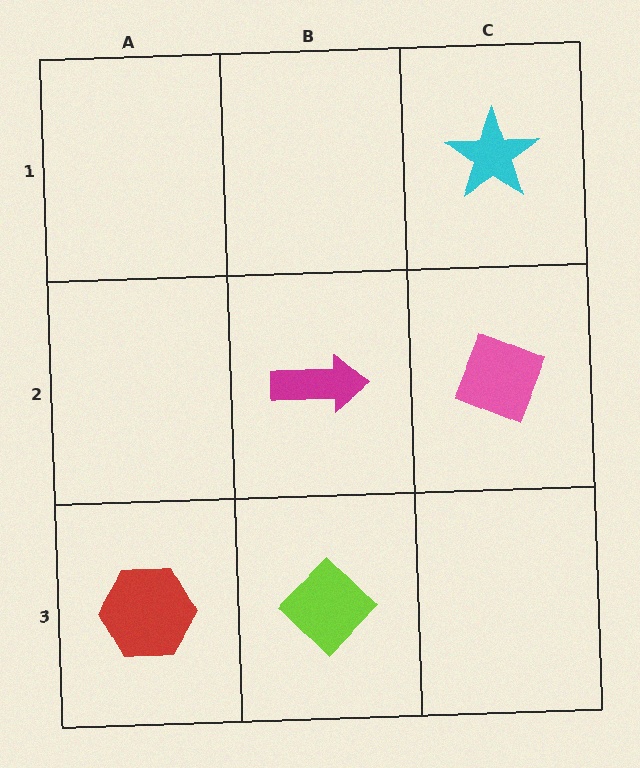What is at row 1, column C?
A cyan star.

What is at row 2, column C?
A pink diamond.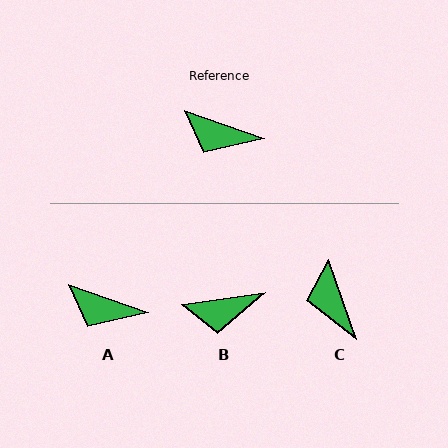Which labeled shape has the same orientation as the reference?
A.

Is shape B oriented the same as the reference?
No, it is off by about 27 degrees.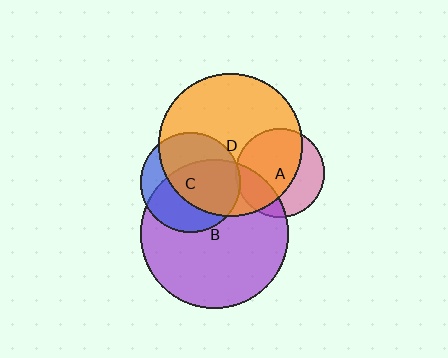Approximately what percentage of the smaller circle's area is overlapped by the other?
Approximately 65%.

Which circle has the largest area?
Circle B (purple).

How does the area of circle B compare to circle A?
Approximately 2.8 times.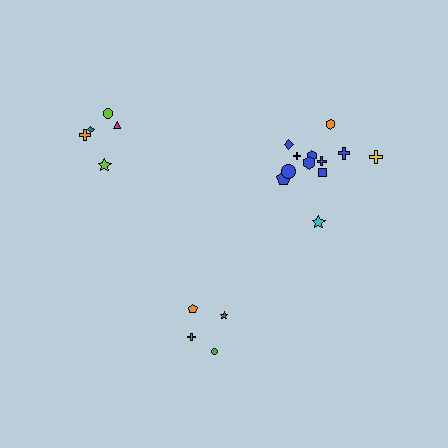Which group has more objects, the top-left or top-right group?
The top-right group.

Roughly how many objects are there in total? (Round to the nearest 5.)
Roughly 20 objects in total.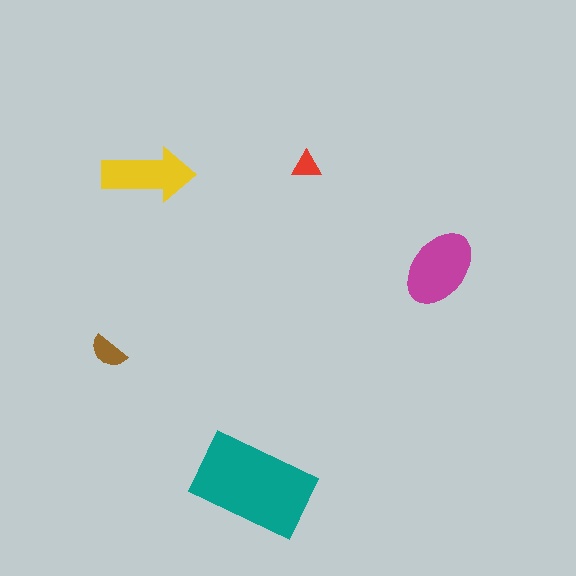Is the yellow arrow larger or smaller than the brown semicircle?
Larger.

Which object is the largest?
The teal rectangle.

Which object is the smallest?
The red triangle.